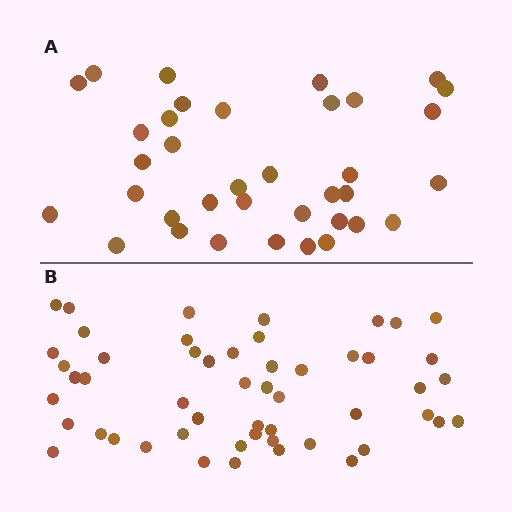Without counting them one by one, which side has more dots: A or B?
Region B (the bottom region) has more dots.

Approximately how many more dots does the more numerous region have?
Region B has approximately 15 more dots than region A.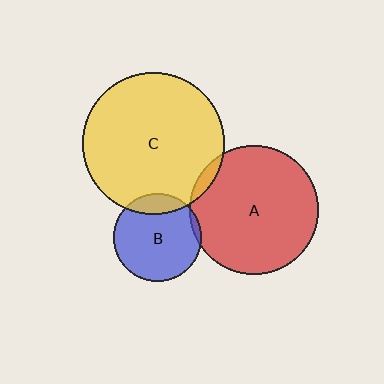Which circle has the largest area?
Circle C (yellow).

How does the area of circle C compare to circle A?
Approximately 1.2 times.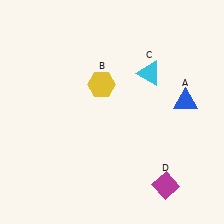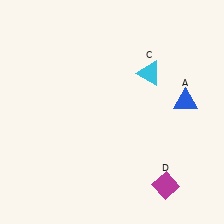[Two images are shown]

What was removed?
The yellow hexagon (B) was removed in Image 2.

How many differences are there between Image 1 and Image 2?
There is 1 difference between the two images.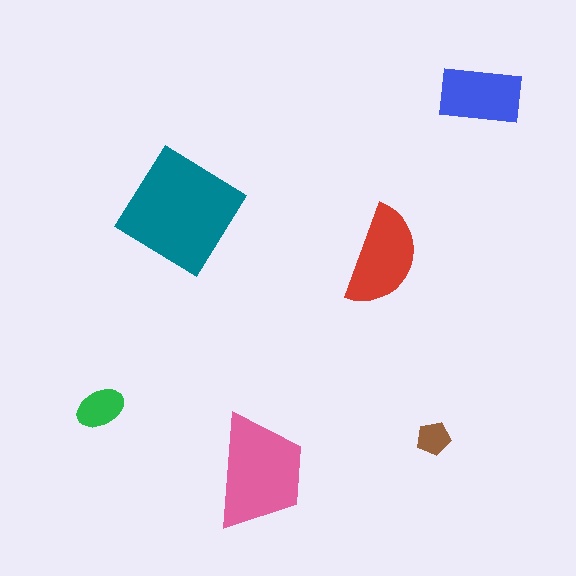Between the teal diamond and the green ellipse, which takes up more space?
The teal diamond.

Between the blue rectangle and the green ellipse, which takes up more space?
The blue rectangle.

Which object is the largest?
The teal diamond.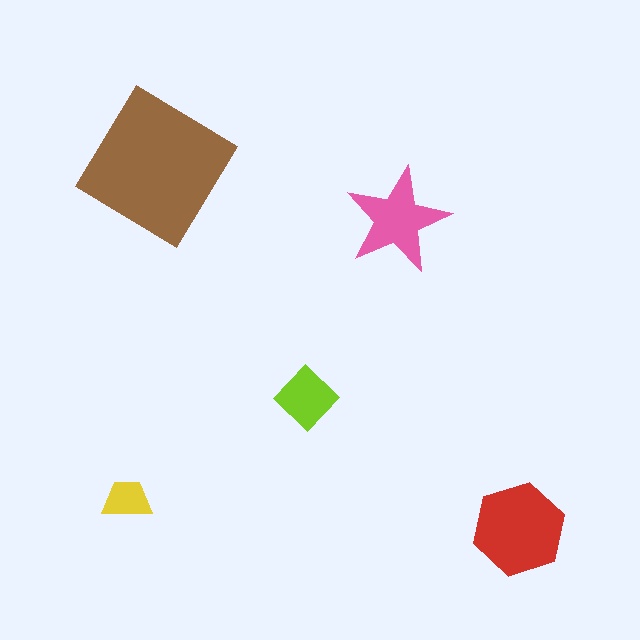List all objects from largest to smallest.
The brown diamond, the red hexagon, the pink star, the lime diamond, the yellow trapezoid.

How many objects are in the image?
There are 5 objects in the image.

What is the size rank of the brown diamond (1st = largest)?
1st.